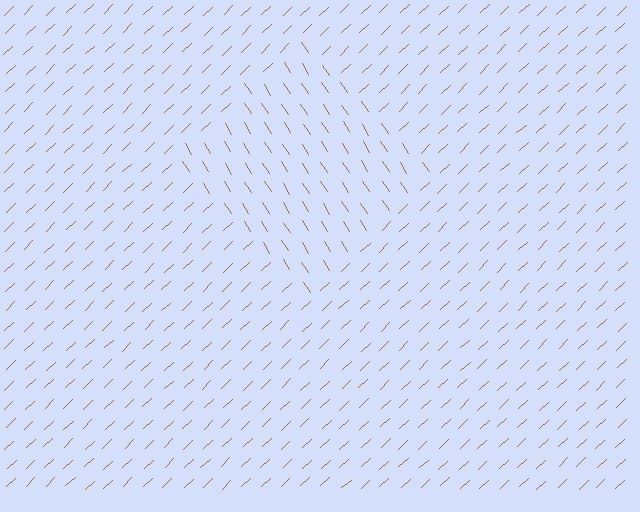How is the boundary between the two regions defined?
The boundary is defined purely by a change in line orientation (approximately 79 degrees difference). All lines are the same color and thickness.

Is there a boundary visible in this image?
Yes, there is a texture boundary formed by a change in line orientation.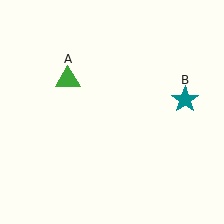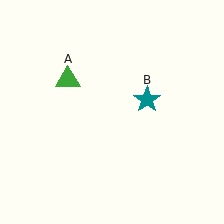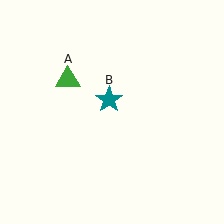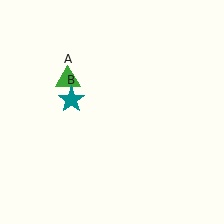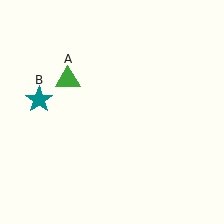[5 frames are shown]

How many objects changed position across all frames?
1 object changed position: teal star (object B).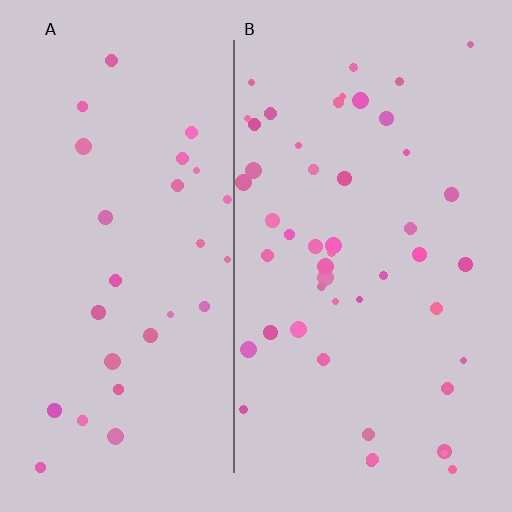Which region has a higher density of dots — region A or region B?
B (the right).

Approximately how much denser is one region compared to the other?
Approximately 1.8× — region B over region A.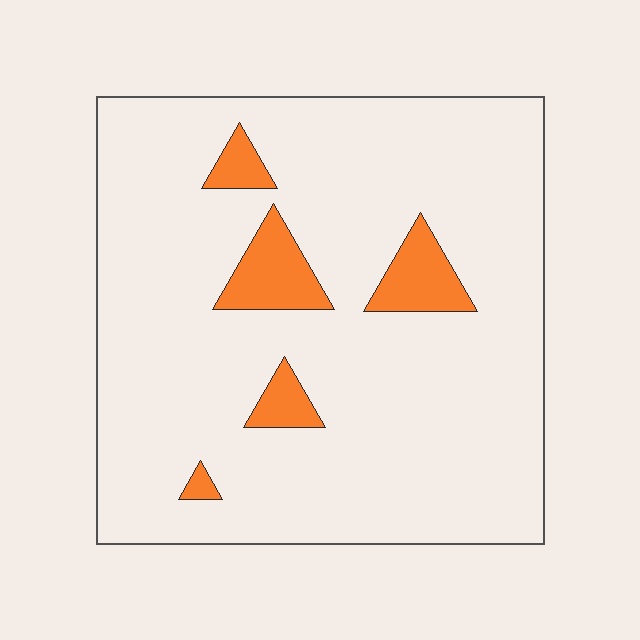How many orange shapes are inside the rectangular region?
5.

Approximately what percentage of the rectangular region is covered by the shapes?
Approximately 10%.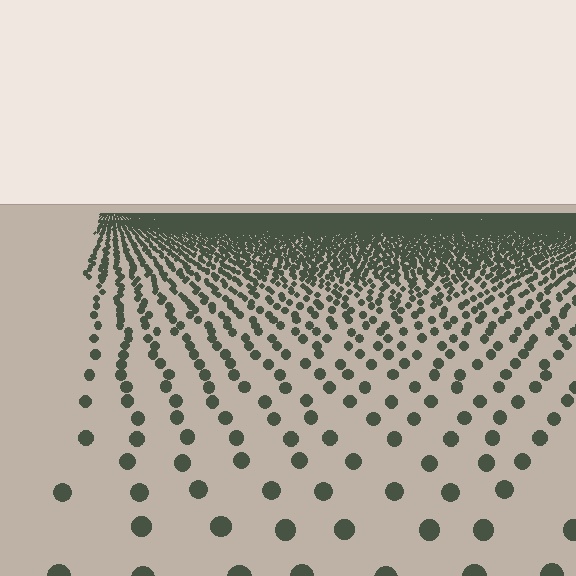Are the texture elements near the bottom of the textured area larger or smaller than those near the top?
Larger. Near the bottom, elements are closer to the viewer and appear at a bigger on-screen size.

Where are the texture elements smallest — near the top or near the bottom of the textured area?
Near the top.